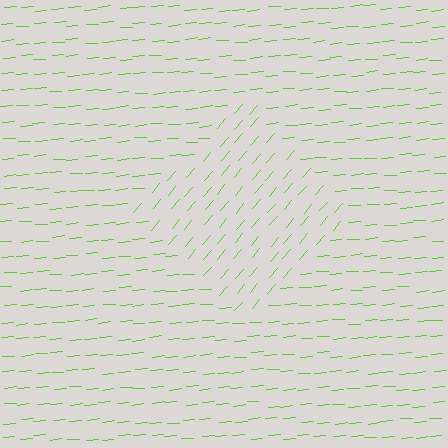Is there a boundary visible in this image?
Yes, there is a texture boundary formed by a change in line orientation.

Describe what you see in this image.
The image is filled with small lime line segments. A diamond region in the image has lines oriented differently from the surrounding lines, creating a visible texture boundary.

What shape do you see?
I see a diamond.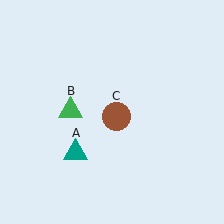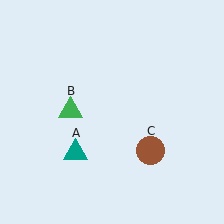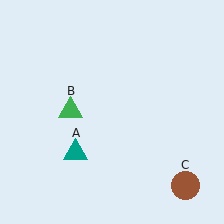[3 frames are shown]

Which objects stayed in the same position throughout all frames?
Teal triangle (object A) and green triangle (object B) remained stationary.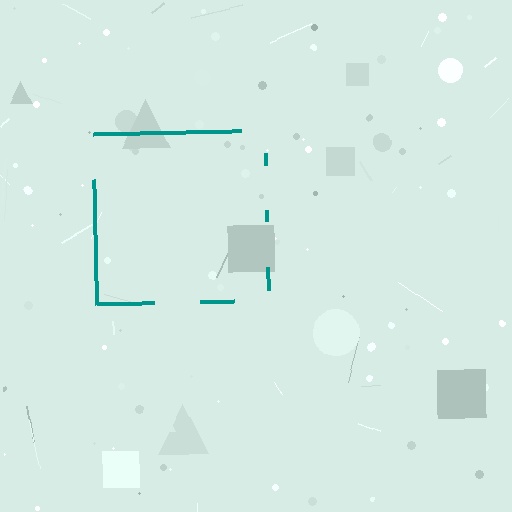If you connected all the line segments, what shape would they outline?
They would outline a square.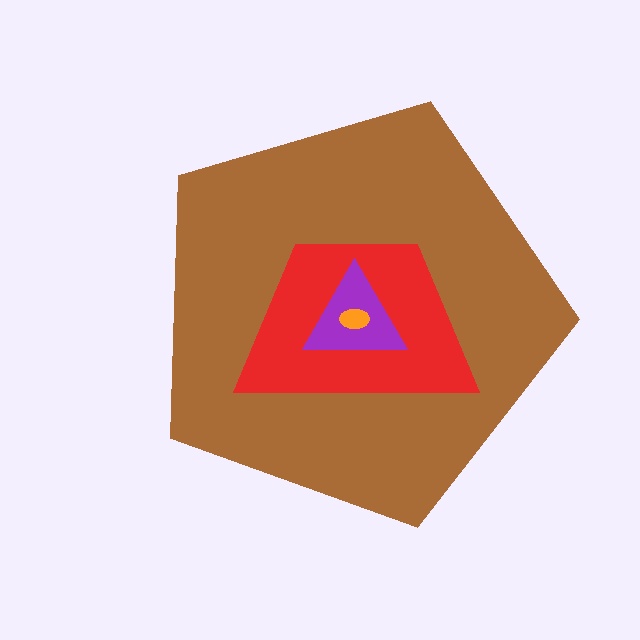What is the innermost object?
The orange ellipse.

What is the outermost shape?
The brown pentagon.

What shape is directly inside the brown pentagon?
The red trapezoid.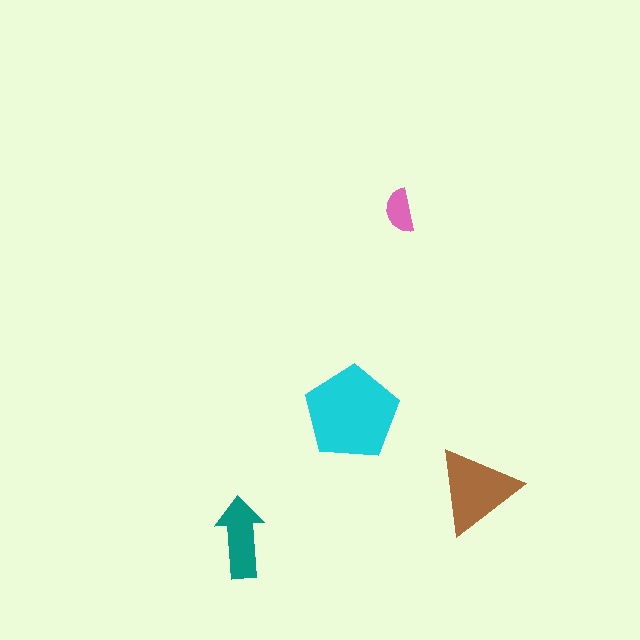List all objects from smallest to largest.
The pink semicircle, the teal arrow, the brown triangle, the cyan pentagon.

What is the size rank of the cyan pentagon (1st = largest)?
1st.